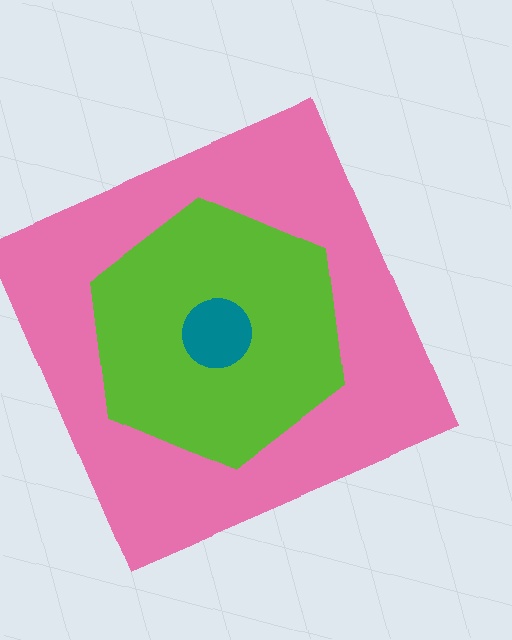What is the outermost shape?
The pink square.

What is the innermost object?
The teal circle.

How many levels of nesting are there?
3.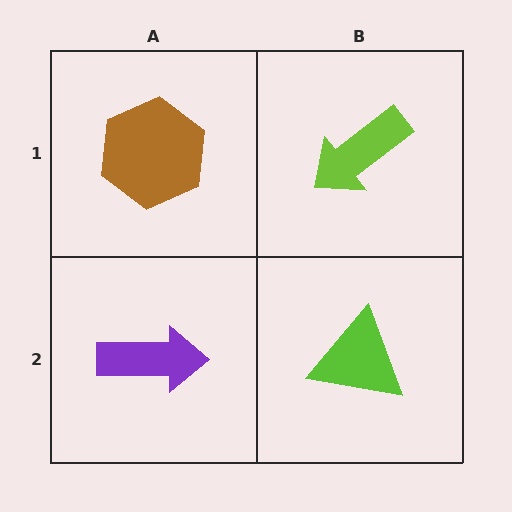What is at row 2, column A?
A purple arrow.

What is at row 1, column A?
A brown hexagon.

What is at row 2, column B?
A lime triangle.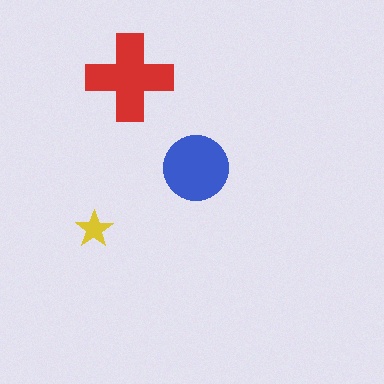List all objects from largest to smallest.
The red cross, the blue circle, the yellow star.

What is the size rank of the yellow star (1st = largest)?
3rd.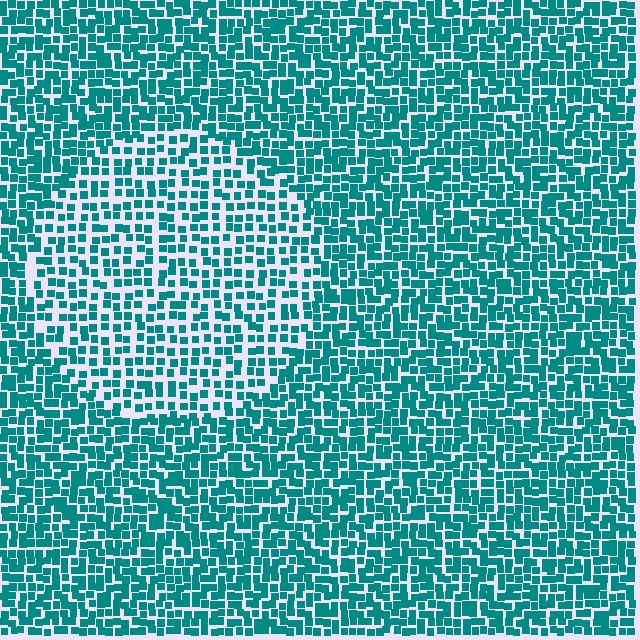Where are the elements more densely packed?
The elements are more densely packed outside the circle boundary.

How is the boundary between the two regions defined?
The boundary is defined by a change in element density (approximately 1.6x ratio). All elements are the same color, size, and shape.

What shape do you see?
I see a circle.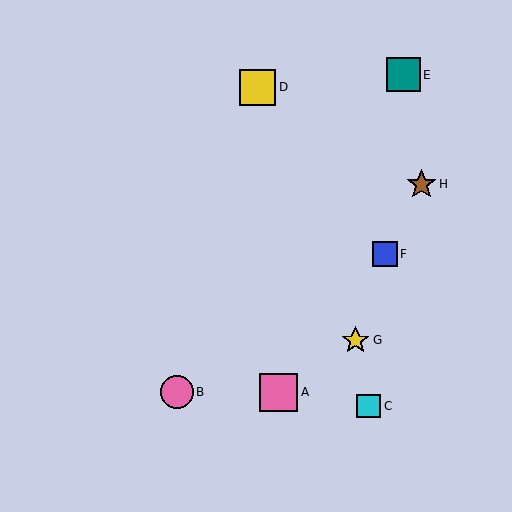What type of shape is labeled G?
Shape G is a yellow star.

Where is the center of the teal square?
The center of the teal square is at (404, 75).